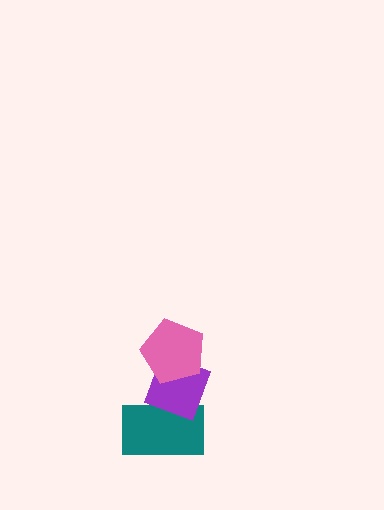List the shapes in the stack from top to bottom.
From top to bottom: the pink pentagon, the purple diamond, the teal rectangle.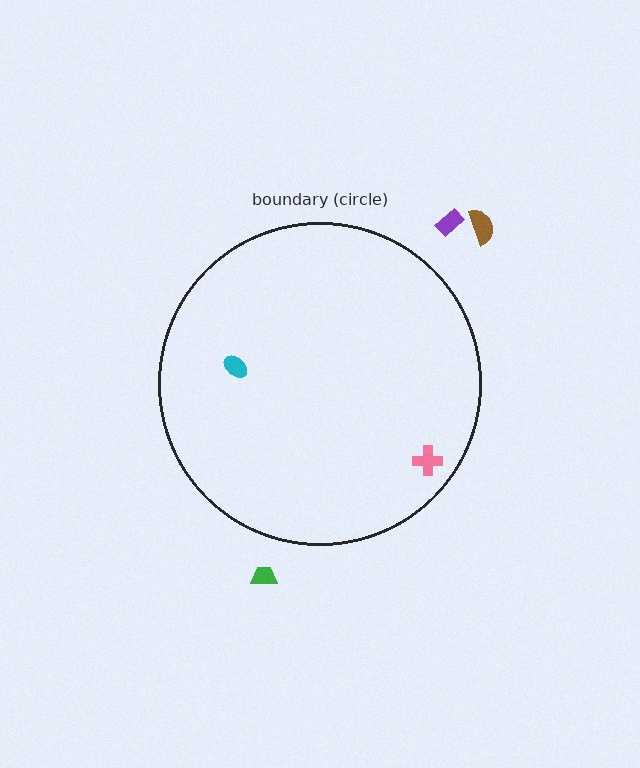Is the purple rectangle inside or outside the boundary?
Outside.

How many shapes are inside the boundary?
2 inside, 3 outside.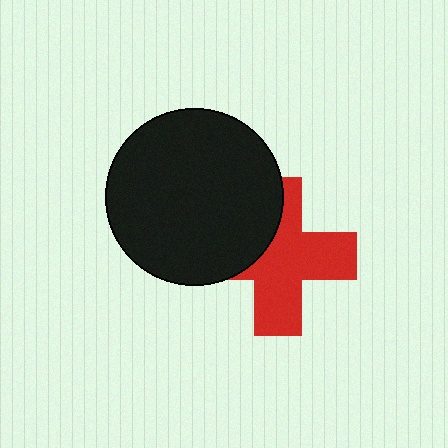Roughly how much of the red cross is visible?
Most of it is visible (roughly 66%).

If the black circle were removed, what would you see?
You would see the complete red cross.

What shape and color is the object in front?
The object in front is a black circle.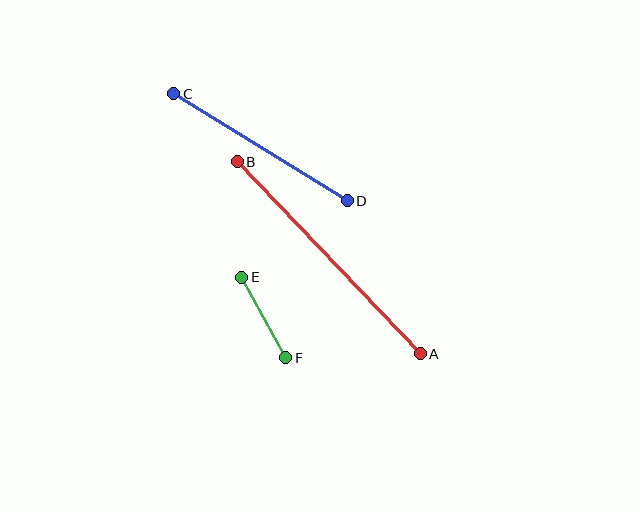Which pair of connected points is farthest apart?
Points A and B are farthest apart.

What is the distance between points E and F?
The distance is approximately 92 pixels.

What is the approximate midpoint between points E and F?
The midpoint is at approximately (264, 318) pixels.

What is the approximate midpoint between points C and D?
The midpoint is at approximately (261, 147) pixels.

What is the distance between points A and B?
The distance is approximately 265 pixels.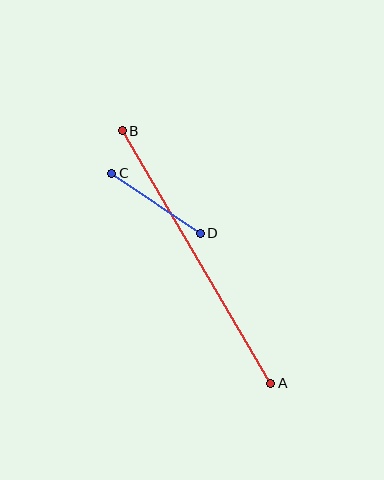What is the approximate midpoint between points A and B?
The midpoint is at approximately (196, 257) pixels.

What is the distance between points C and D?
The distance is approximately 107 pixels.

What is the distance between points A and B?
The distance is approximately 293 pixels.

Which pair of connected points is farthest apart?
Points A and B are farthest apart.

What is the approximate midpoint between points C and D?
The midpoint is at approximately (156, 203) pixels.